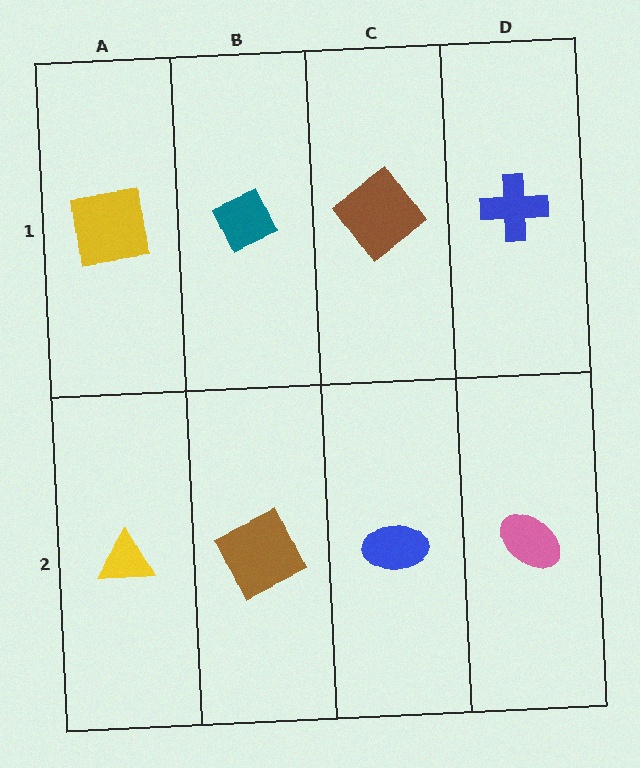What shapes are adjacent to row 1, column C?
A blue ellipse (row 2, column C), a teal diamond (row 1, column B), a blue cross (row 1, column D).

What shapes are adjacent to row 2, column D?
A blue cross (row 1, column D), a blue ellipse (row 2, column C).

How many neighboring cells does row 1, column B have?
3.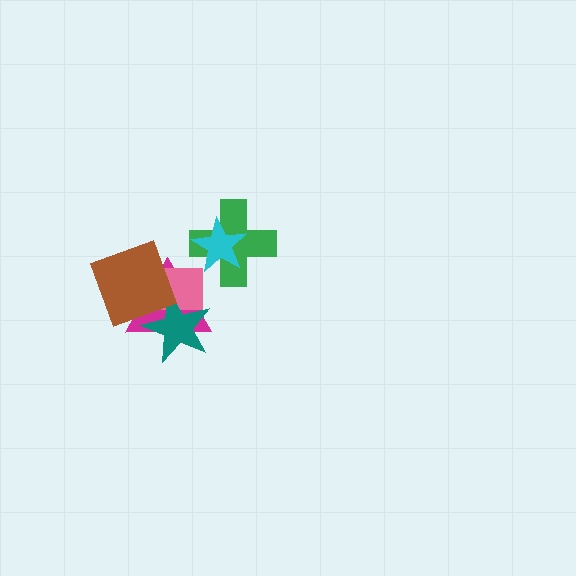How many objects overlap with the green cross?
1 object overlaps with the green cross.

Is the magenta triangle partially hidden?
Yes, it is partially covered by another shape.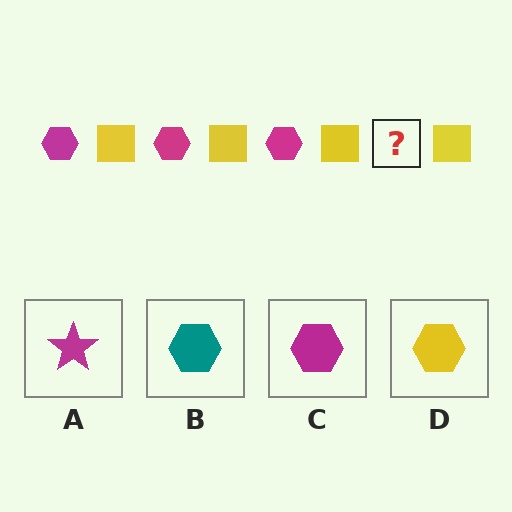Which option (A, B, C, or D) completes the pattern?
C.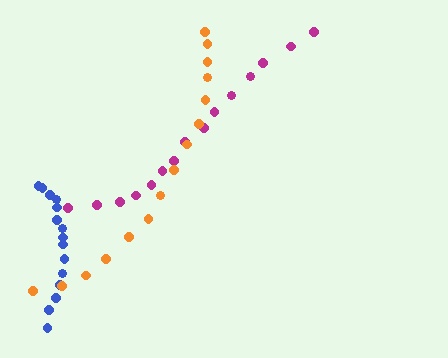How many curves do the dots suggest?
There are 3 distinct paths.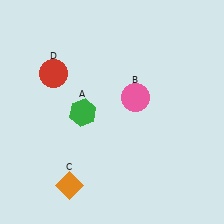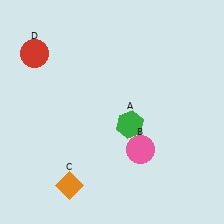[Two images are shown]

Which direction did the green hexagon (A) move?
The green hexagon (A) moved right.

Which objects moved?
The objects that moved are: the green hexagon (A), the pink circle (B), the red circle (D).